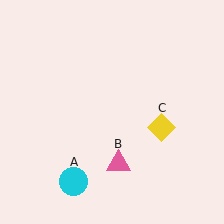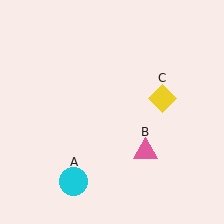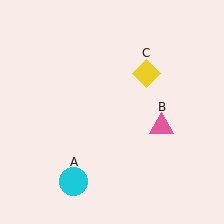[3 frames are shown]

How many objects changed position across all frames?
2 objects changed position: pink triangle (object B), yellow diamond (object C).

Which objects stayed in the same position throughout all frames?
Cyan circle (object A) remained stationary.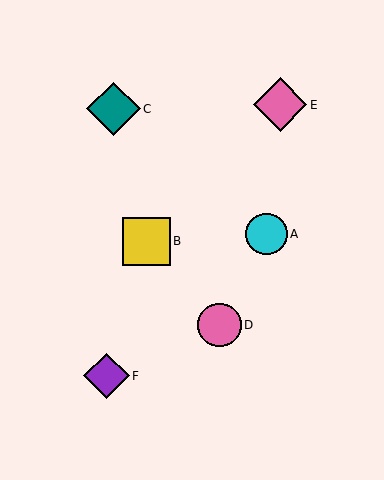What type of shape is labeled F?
Shape F is a purple diamond.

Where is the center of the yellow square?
The center of the yellow square is at (146, 241).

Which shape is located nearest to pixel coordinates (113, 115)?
The teal diamond (labeled C) at (113, 109) is nearest to that location.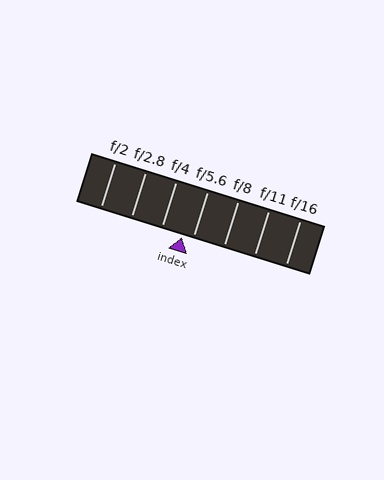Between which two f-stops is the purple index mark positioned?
The index mark is between f/4 and f/5.6.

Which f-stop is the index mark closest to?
The index mark is closest to f/5.6.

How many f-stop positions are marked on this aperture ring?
There are 7 f-stop positions marked.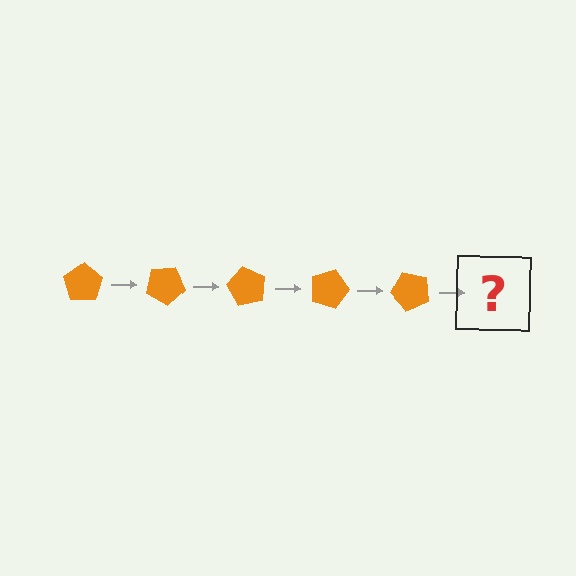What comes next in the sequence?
The next element should be an orange pentagon rotated 150 degrees.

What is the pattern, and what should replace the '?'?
The pattern is that the pentagon rotates 30 degrees each step. The '?' should be an orange pentagon rotated 150 degrees.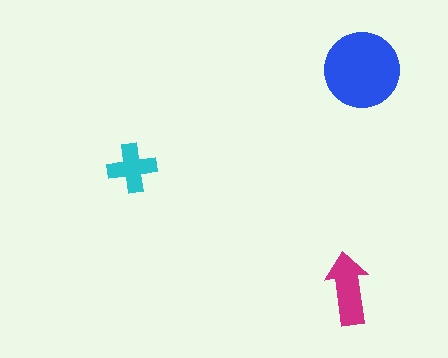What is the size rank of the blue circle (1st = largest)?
1st.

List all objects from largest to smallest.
The blue circle, the magenta arrow, the cyan cross.